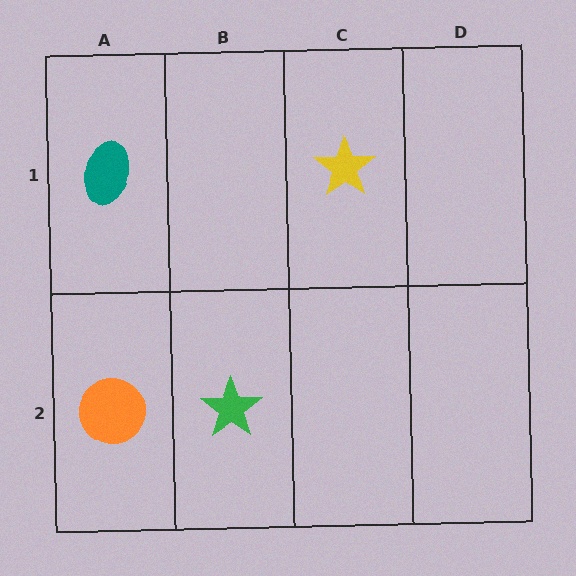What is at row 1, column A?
A teal ellipse.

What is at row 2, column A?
An orange circle.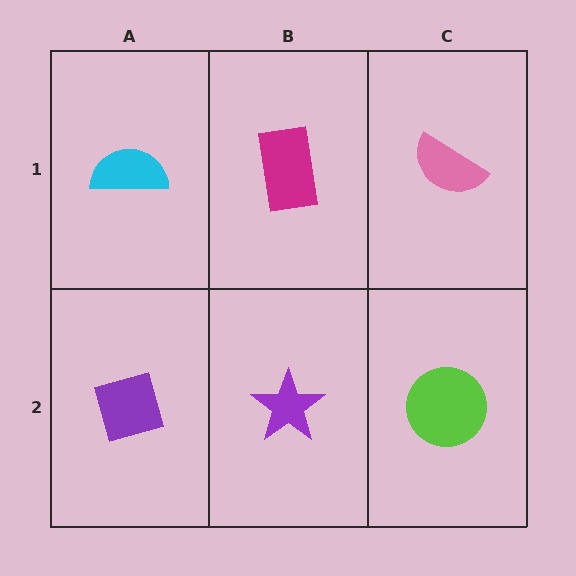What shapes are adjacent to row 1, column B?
A purple star (row 2, column B), a cyan semicircle (row 1, column A), a pink semicircle (row 1, column C).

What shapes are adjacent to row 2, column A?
A cyan semicircle (row 1, column A), a purple star (row 2, column B).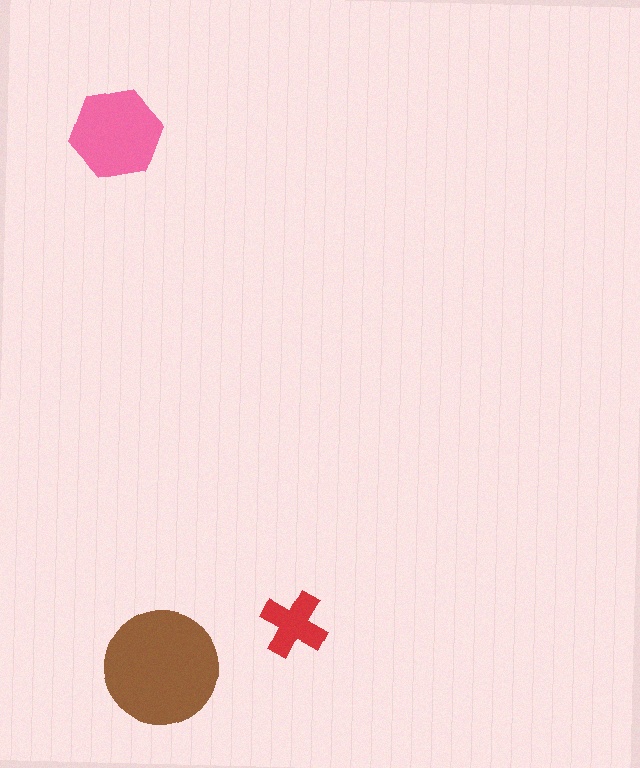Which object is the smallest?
The red cross.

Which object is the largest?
The brown circle.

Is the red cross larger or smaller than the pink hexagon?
Smaller.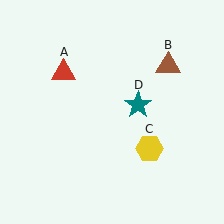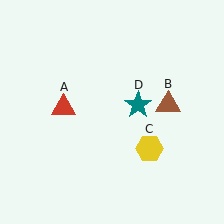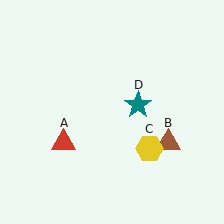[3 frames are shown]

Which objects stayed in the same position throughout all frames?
Yellow hexagon (object C) and teal star (object D) remained stationary.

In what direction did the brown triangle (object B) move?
The brown triangle (object B) moved down.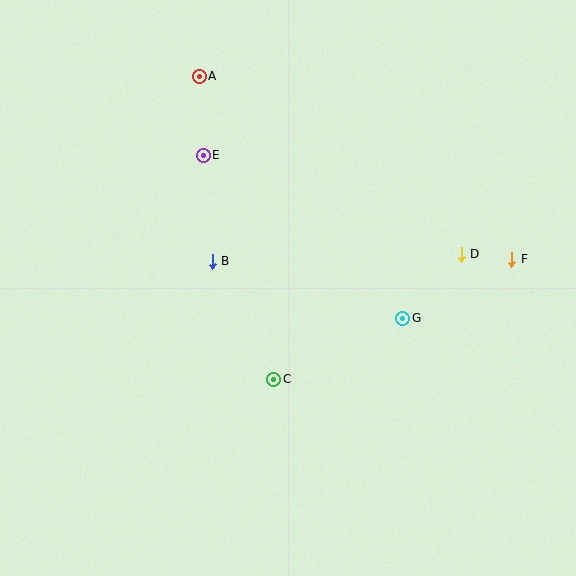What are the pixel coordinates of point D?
Point D is at (461, 254).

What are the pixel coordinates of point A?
Point A is at (199, 76).